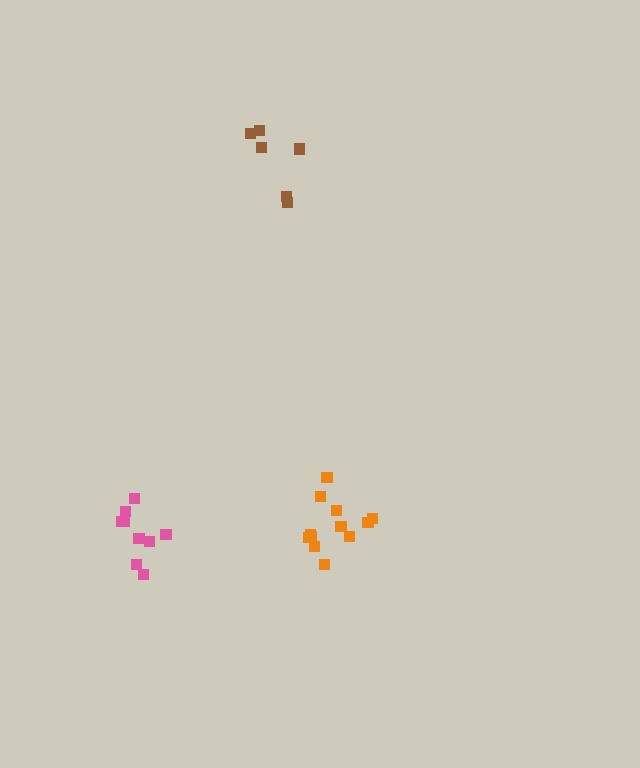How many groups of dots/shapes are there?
There are 3 groups.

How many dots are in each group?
Group 1: 9 dots, Group 2: 6 dots, Group 3: 12 dots (27 total).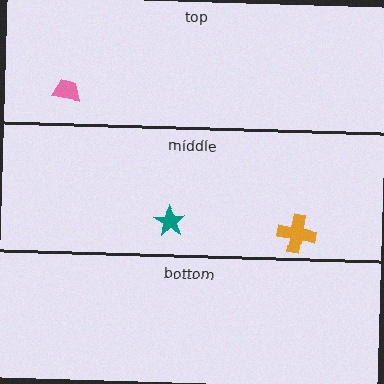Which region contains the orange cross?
The middle region.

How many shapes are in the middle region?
2.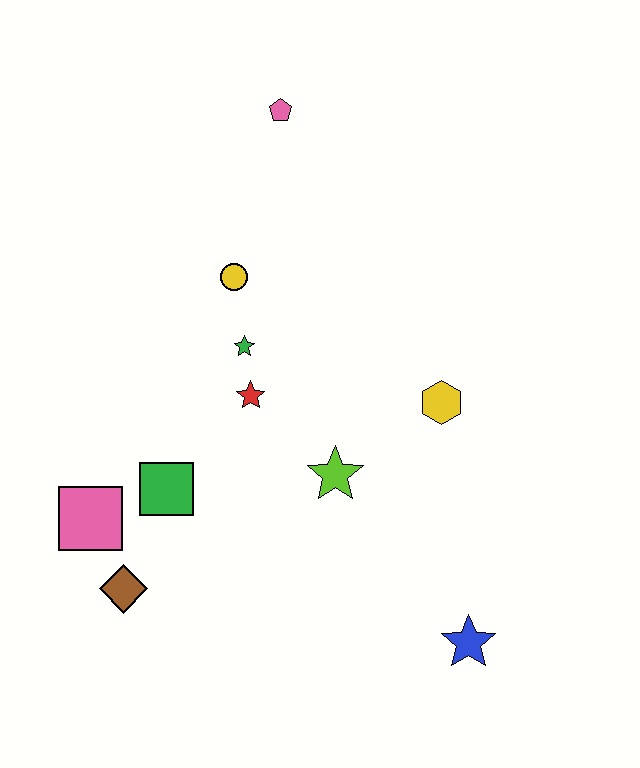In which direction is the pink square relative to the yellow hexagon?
The pink square is to the left of the yellow hexagon.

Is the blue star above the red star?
No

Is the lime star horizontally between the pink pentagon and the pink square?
No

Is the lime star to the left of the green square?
No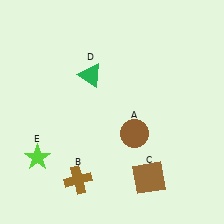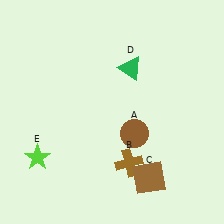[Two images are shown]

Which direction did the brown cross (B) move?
The brown cross (B) moved right.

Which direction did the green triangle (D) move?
The green triangle (D) moved right.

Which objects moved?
The objects that moved are: the brown cross (B), the green triangle (D).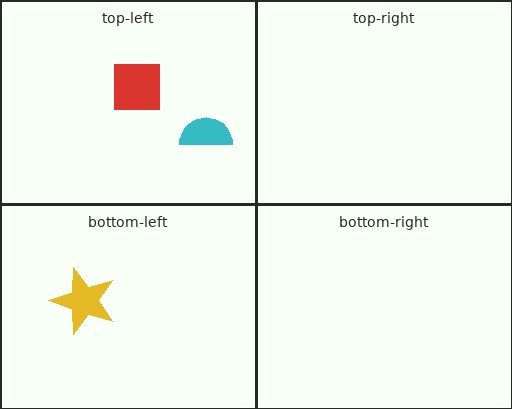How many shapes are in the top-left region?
2.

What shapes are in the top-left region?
The cyan semicircle, the red square.